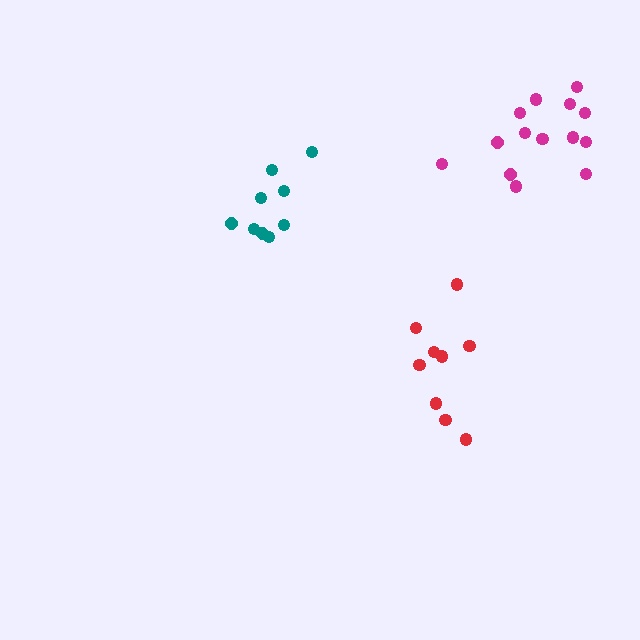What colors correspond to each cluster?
The clusters are colored: teal, magenta, red.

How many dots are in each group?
Group 1: 9 dots, Group 2: 14 dots, Group 3: 9 dots (32 total).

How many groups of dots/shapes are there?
There are 3 groups.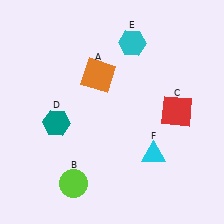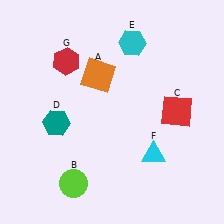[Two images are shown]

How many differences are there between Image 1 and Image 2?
There is 1 difference between the two images.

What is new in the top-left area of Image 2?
A red hexagon (G) was added in the top-left area of Image 2.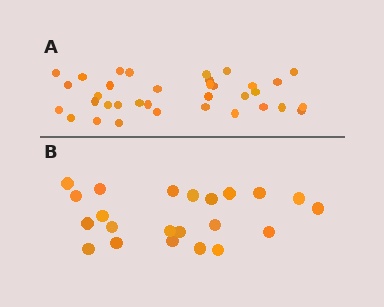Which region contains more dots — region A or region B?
Region A (the top region) has more dots.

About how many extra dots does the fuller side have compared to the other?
Region A has approximately 15 more dots than region B.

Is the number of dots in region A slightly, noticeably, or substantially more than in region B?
Region A has substantially more. The ratio is roughly 1.6 to 1.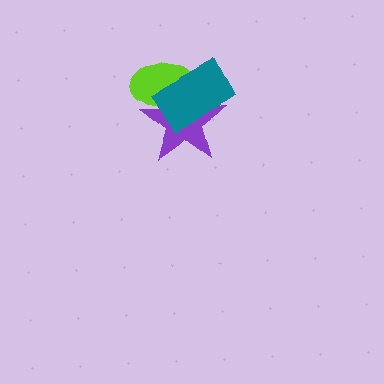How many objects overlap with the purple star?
2 objects overlap with the purple star.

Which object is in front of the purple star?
The teal rectangle is in front of the purple star.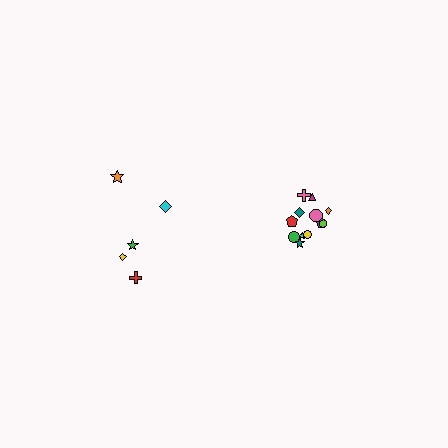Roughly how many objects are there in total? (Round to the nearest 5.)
Roughly 15 objects in total.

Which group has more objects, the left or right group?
The right group.